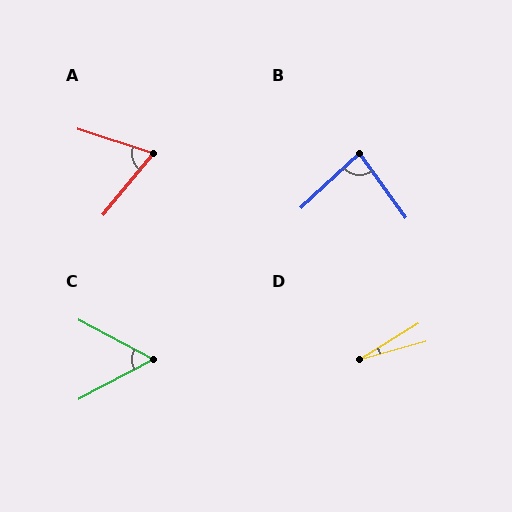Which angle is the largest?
B, at approximately 83 degrees.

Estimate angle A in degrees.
Approximately 68 degrees.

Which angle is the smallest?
D, at approximately 16 degrees.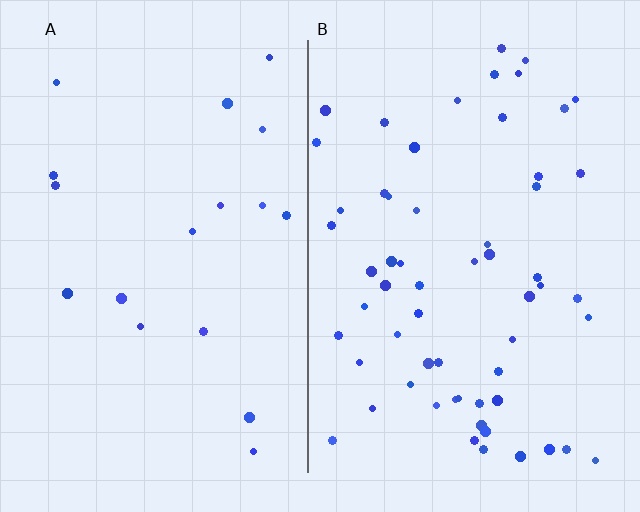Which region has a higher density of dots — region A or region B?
B (the right).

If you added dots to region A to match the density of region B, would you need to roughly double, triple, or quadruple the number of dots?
Approximately triple.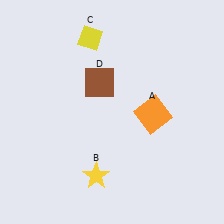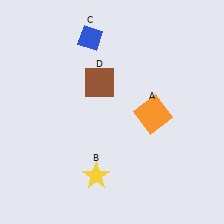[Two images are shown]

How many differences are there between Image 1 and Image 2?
There is 1 difference between the two images.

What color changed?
The diamond (C) changed from yellow in Image 1 to blue in Image 2.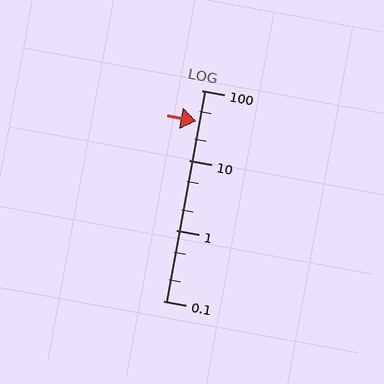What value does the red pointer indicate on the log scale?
The pointer indicates approximately 36.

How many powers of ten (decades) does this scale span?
The scale spans 3 decades, from 0.1 to 100.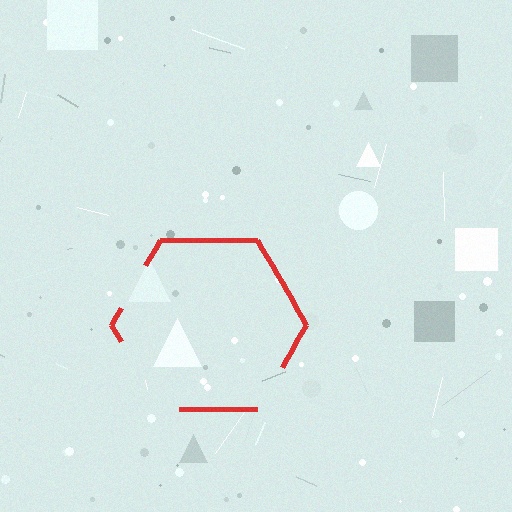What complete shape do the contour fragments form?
The contour fragments form a hexagon.